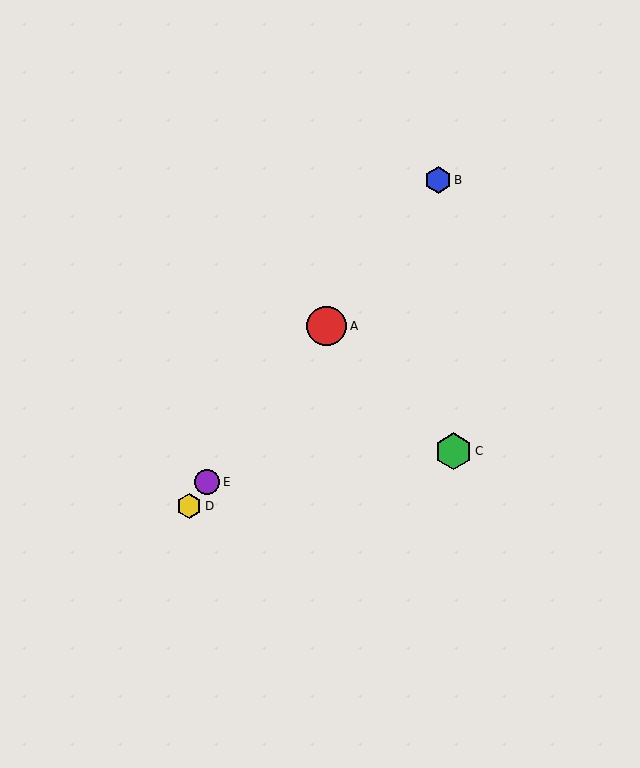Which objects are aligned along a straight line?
Objects A, B, D, E are aligned along a straight line.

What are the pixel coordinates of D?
Object D is at (189, 506).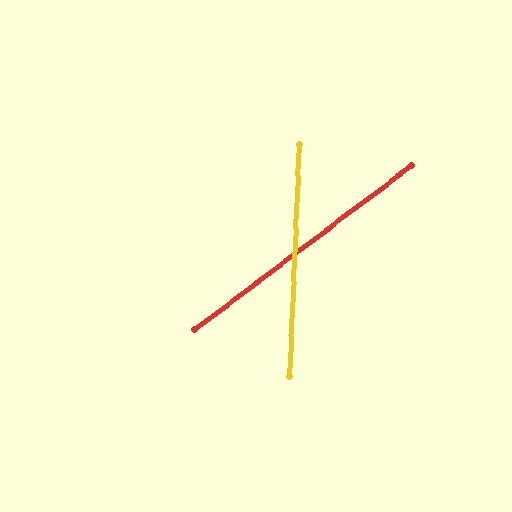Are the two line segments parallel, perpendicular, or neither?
Neither parallel nor perpendicular — they differ by about 51°.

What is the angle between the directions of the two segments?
Approximately 51 degrees.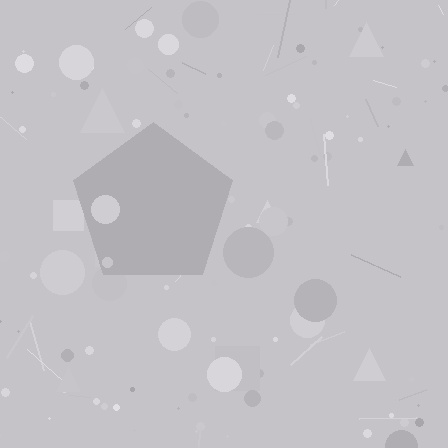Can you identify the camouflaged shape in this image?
The camouflaged shape is a pentagon.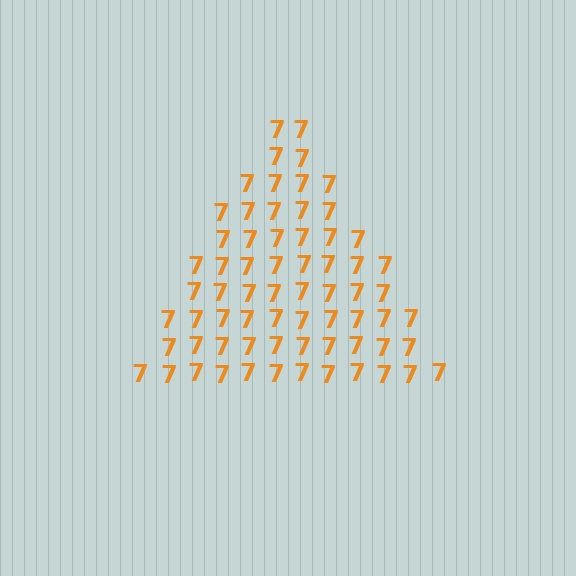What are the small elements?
The small elements are digit 7's.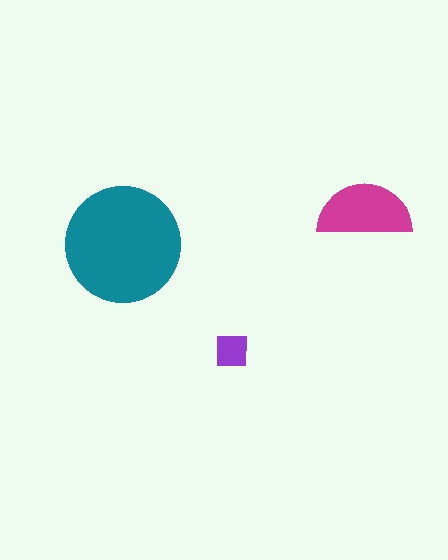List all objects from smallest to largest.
The purple square, the magenta semicircle, the teal circle.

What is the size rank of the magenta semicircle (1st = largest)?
2nd.